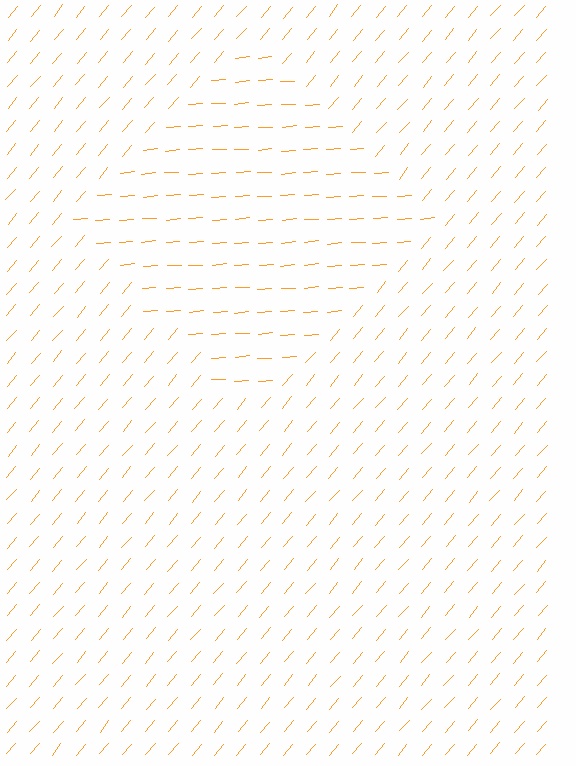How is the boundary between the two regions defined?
The boundary is defined purely by a change in line orientation (approximately 45 degrees difference). All lines are the same color and thickness.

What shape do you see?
I see a diamond.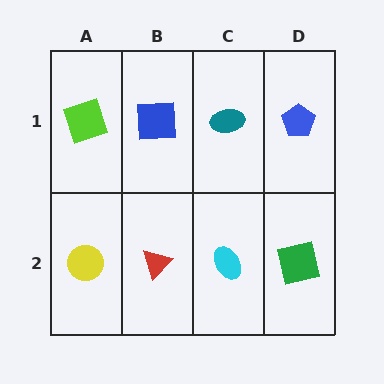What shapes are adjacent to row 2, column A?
A lime square (row 1, column A), a red triangle (row 2, column B).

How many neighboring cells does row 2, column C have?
3.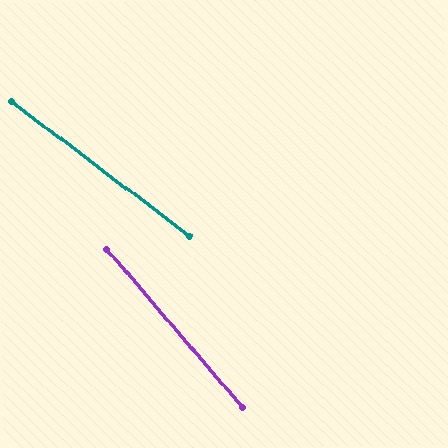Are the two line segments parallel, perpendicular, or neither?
Neither parallel nor perpendicular — they differ by about 12°.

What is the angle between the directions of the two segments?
Approximately 12 degrees.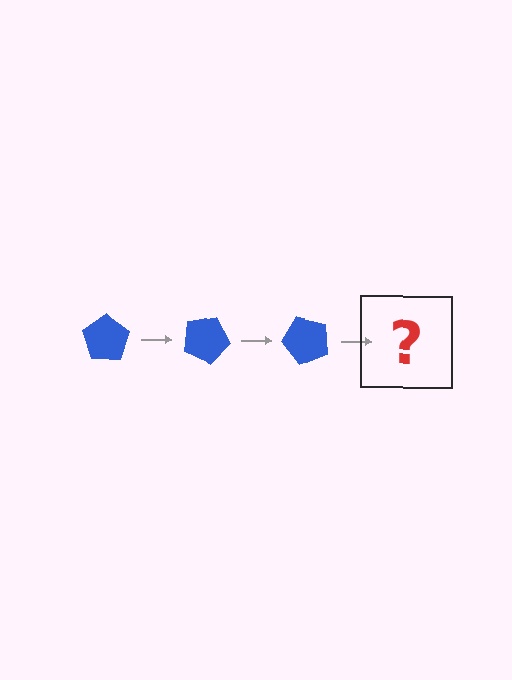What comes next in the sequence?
The next element should be a blue pentagon rotated 75 degrees.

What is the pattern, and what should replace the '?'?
The pattern is that the pentagon rotates 25 degrees each step. The '?' should be a blue pentagon rotated 75 degrees.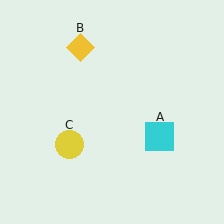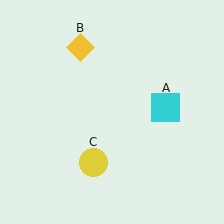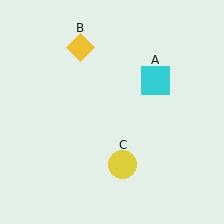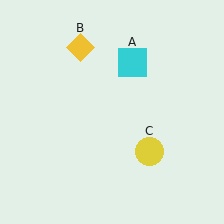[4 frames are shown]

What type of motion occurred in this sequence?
The cyan square (object A), yellow circle (object C) rotated counterclockwise around the center of the scene.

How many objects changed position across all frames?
2 objects changed position: cyan square (object A), yellow circle (object C).